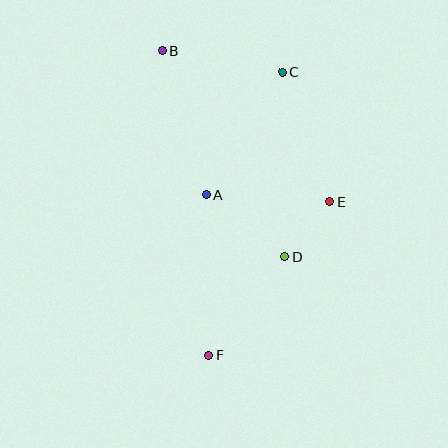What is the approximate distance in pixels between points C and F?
The distance between C and F is approximately 293 pixels.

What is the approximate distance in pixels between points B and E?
The distance between B and E is approximately 226 pixels.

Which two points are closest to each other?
Points D and E are closest to each other.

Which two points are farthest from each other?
Points B and F are farthest from each other.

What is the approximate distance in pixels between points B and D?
The distance between B and D is approximately 239 pixels.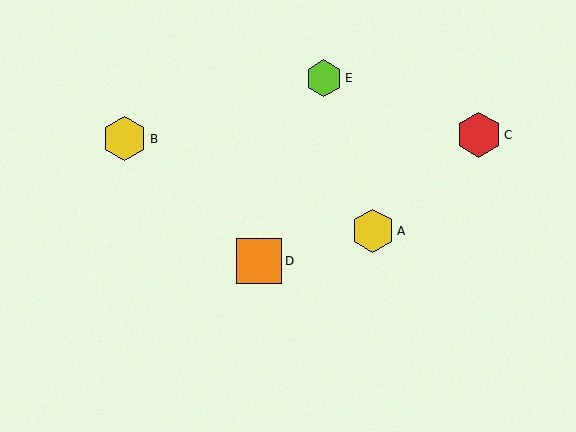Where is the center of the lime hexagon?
The center of the lime hexagon is at (324, 78).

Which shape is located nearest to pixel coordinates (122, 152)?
The yellow hexagon (labeled B) at (125, 139) is nearest to that location.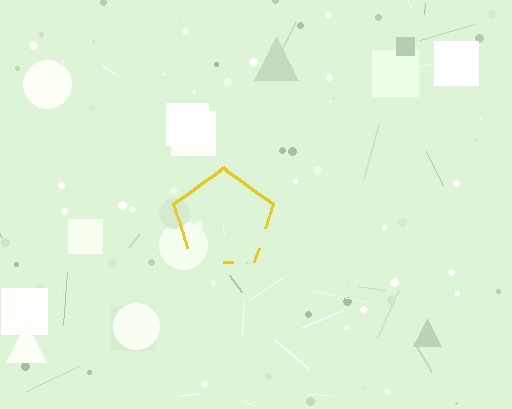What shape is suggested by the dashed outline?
The dashed outline suggests a pentagon.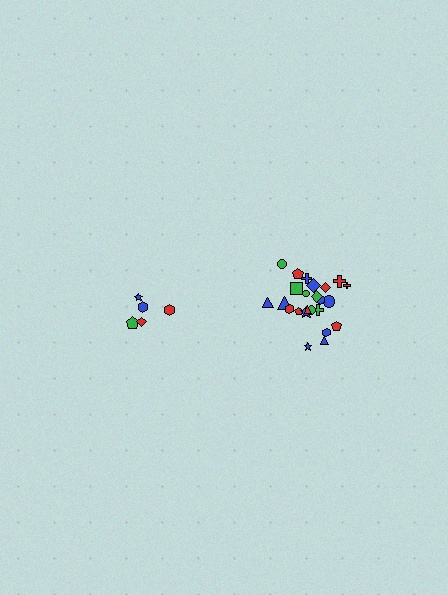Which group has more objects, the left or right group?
The right group.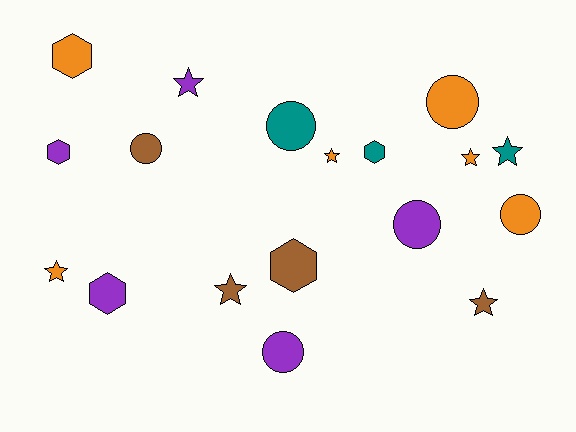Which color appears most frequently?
Orange, with 6 objects.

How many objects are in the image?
There are 18 objects.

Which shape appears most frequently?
Star, with 7 objects.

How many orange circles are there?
There are 2 orange circles.